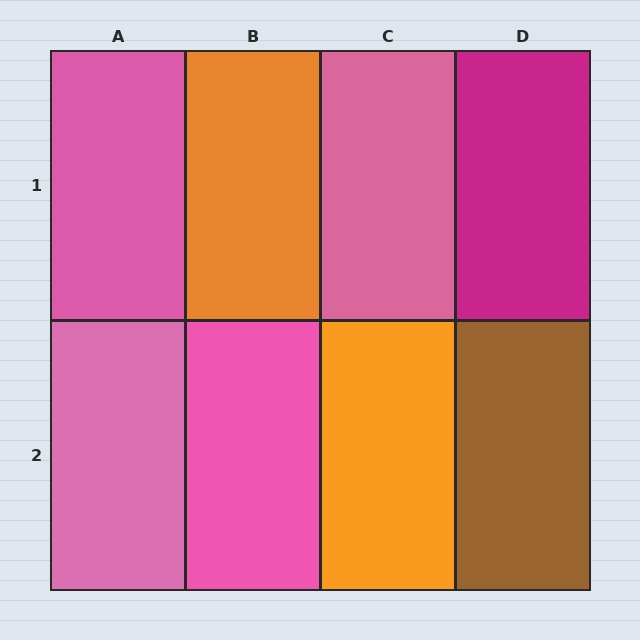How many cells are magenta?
1 cell is magenta.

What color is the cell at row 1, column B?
Orange.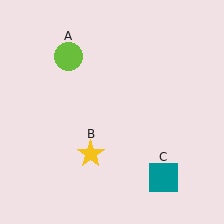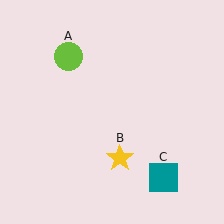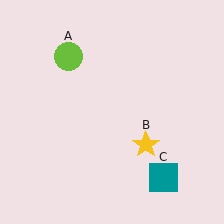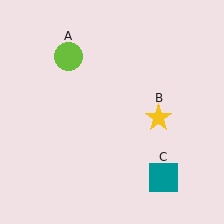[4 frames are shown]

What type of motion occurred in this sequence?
The yellow star (object B) rotated counterclockwise around the center of the scene.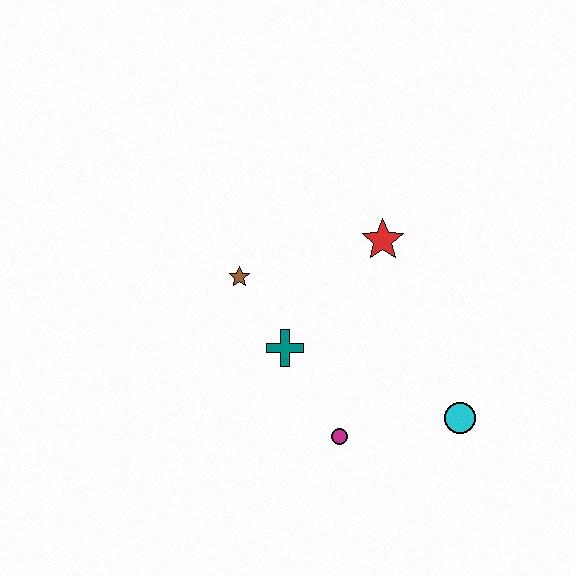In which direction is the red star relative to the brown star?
The red star is to the right of the brown star.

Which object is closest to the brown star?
The teal cross is closest to the brown star.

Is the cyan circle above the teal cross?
No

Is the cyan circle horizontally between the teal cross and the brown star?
No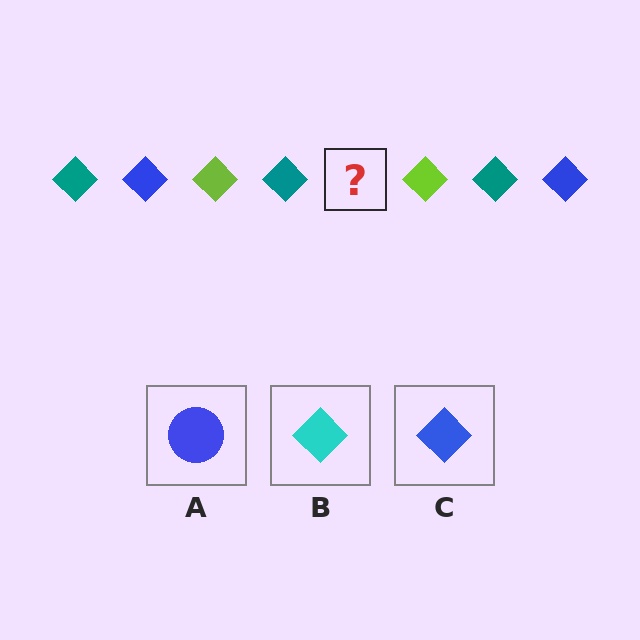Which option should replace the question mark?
Option C.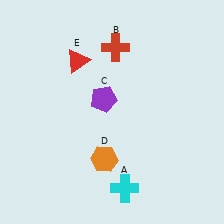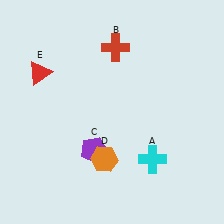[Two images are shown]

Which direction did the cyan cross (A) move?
The cyan cross (A) moved up.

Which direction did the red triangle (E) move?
The red triangle (E) moved left.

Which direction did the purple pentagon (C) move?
The purple pentagon (C) moved down.